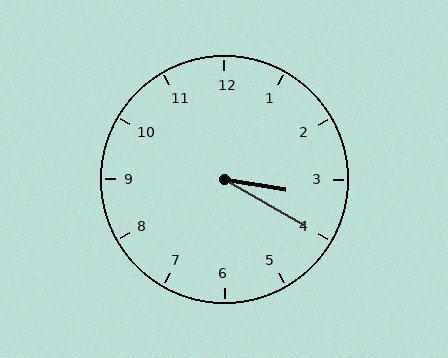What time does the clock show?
3:20.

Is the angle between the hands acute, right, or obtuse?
It is acute.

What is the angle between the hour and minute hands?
Approximately 20 degrees.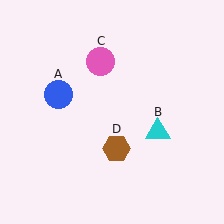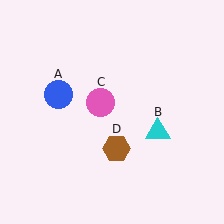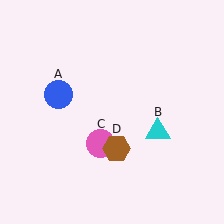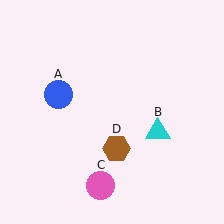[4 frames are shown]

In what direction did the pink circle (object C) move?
The pink circle (object C) moved down.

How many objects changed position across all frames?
1 object changed position: pink circle (object C).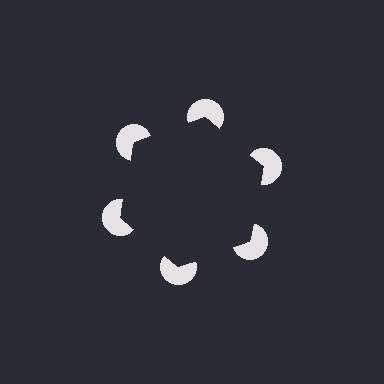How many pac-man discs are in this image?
There are 6 — one at each vertex of the illusory hexagon.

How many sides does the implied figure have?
6 sides.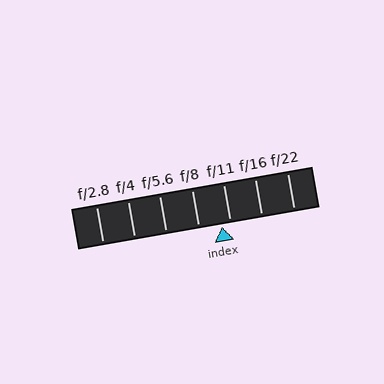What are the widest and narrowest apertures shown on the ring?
The widest aperture shown is f/2.8 and the narrowest is f/22.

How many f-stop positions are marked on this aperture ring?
There are 7 f-stop positions marked.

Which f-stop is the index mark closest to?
The index mark is closest to f/11.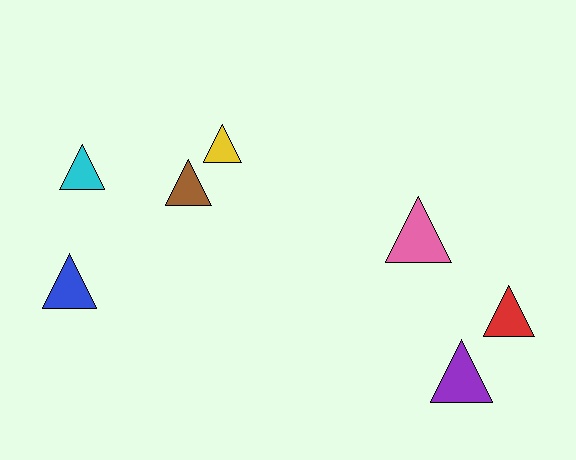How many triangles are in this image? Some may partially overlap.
There are 7 triangles.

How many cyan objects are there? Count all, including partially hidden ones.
There is 1 cyan object.